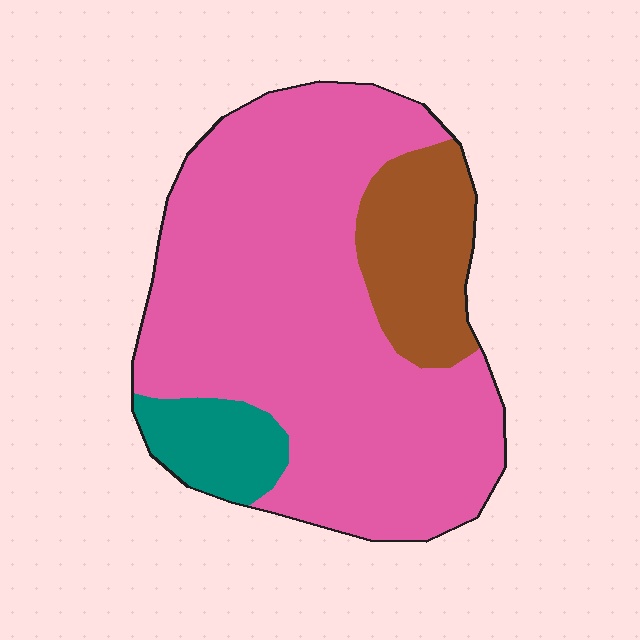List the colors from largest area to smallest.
From largest to smallest: pink, brown, teal.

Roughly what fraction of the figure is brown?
Brown takes up less than a sixth of the figure.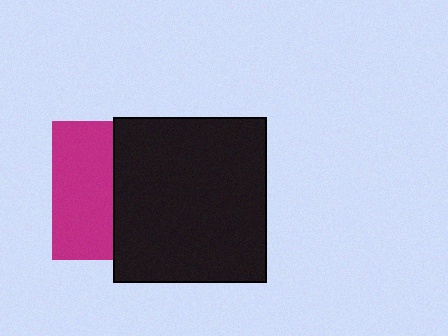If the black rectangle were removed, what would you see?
You would see the complete magenta square.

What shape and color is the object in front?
The object in front is a black rectangle.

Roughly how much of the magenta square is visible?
A small part of it is visible (roughly 44%).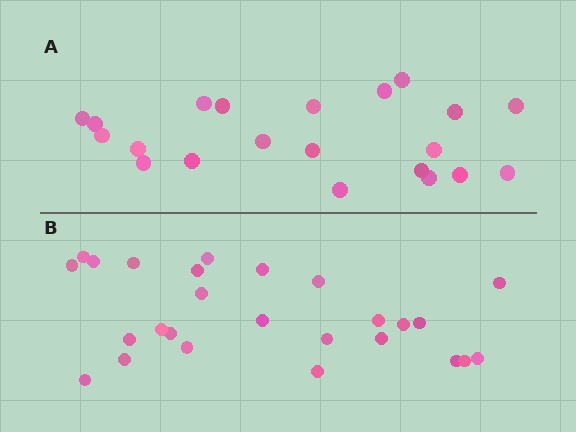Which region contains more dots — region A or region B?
Region B (the bottom region) has more dots.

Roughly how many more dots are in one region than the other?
Region B has about 5 more dots than region A.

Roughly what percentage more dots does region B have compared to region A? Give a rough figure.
About 25% more.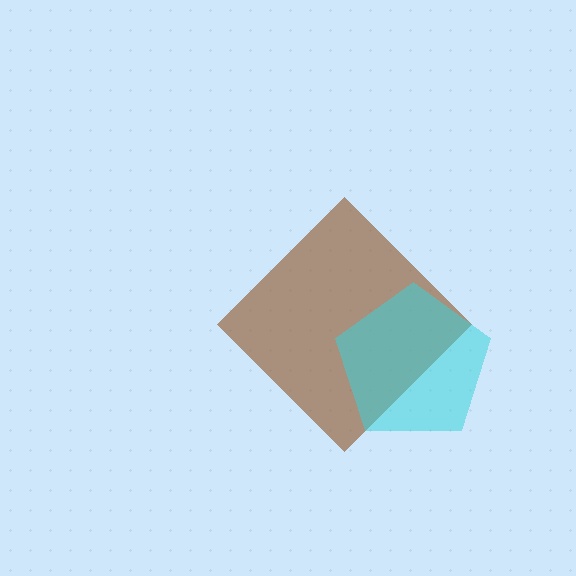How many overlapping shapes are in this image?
There are 2 overlapping shapes in the image.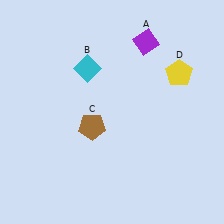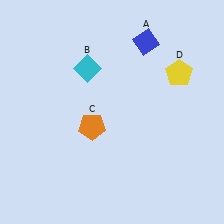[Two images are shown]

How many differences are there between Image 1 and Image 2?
There are 2 differences between the two images.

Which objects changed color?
A changed from purple to blue. C changed from brown to orange.